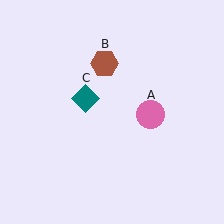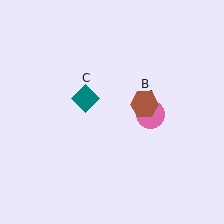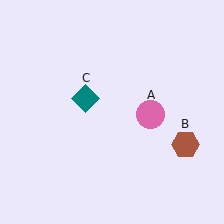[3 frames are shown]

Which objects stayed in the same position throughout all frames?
Pink circle (object A) and teal diamond (object C) remained stationary.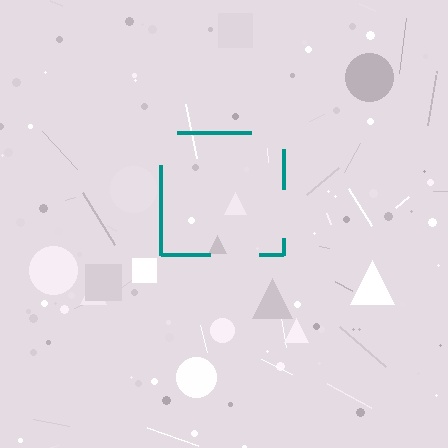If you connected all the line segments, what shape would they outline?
They would outline a square.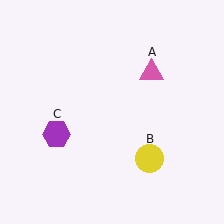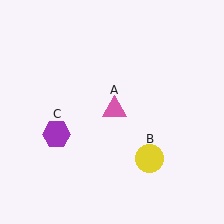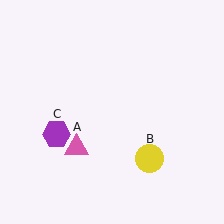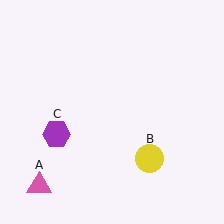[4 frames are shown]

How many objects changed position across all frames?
1 object changed position: pink triangle (object A).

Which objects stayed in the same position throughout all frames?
Yellow circle (object B) and purple hexagon (object C) remained stationary.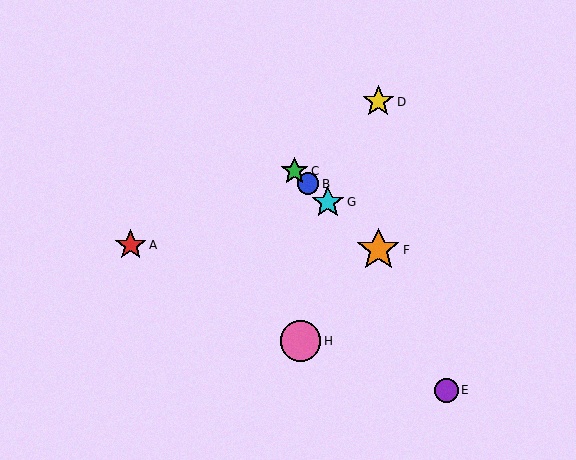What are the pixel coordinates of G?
Object G is at (328, 202).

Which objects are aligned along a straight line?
Objects B, C, F, G are aligned along a straight line.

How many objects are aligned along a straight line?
4 objects (B, C, F, G) are aligned along a straight line.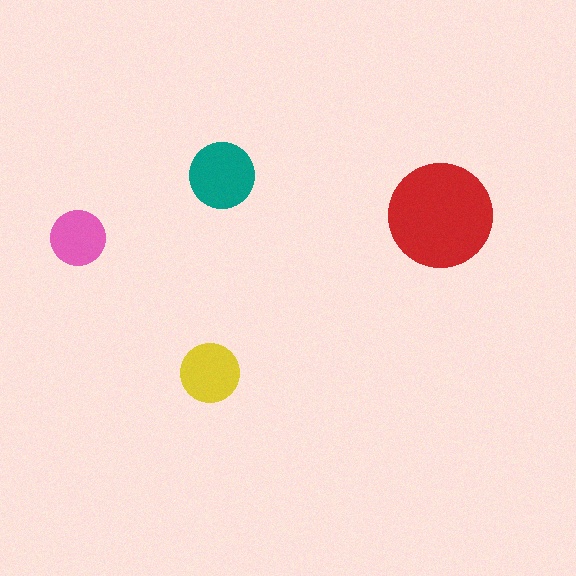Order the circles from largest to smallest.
the red one, the teal one, the yellow one, the pink one.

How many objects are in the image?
There are 4 objects in the image.